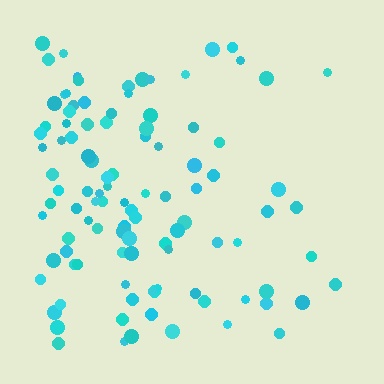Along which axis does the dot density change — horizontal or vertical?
Horizontal.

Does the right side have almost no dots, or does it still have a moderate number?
Still a moderate number, just noticeably fewer than the left.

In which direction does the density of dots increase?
From right to left, with the left side densest.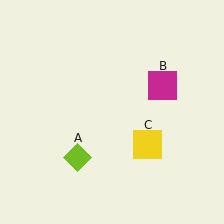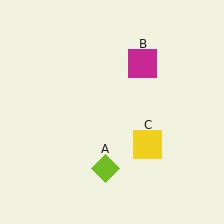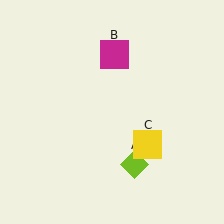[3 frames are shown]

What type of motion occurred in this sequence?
The lime diamond (object A), magenta square (object B) rotated counterclockwise around the center of the scene.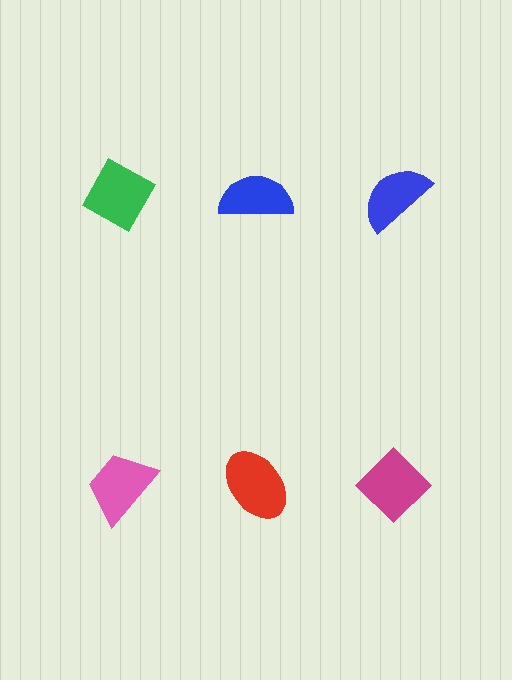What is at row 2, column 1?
A pink trapezoid.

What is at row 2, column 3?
A magenta diamond.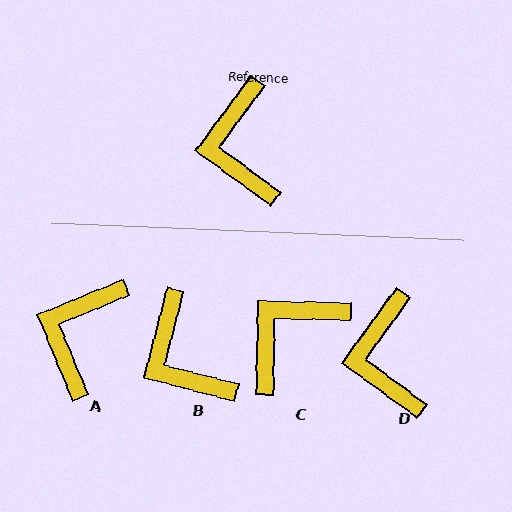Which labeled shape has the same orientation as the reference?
D.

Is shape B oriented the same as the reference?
No, it is off by about 22 degrees.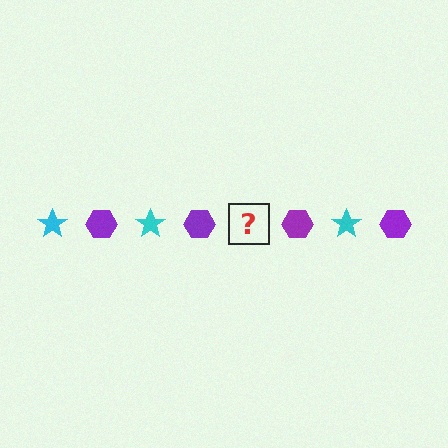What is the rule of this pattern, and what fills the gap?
The rule is that the pattern alternates between cyan star and purple hexagon. The gap should be filled with a cyan star.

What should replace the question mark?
The question mark should be replaced with a cyan star.